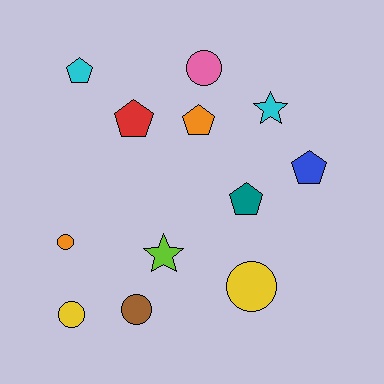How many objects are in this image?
There are 12 objects.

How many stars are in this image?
There are 2 stars.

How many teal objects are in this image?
There is 1 teal object.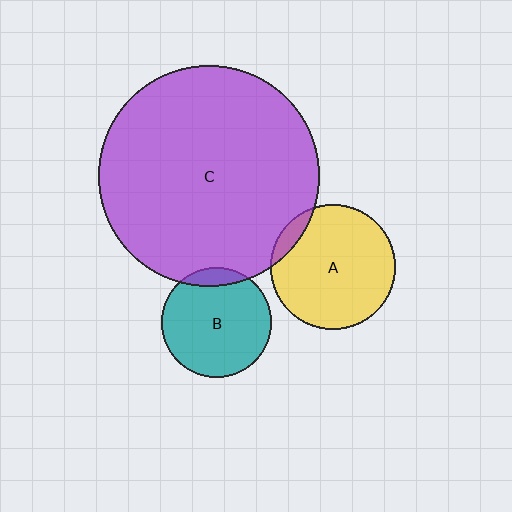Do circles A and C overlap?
Yes.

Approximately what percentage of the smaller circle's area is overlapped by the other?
Approximately 10%.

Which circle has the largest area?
Circle C (purple).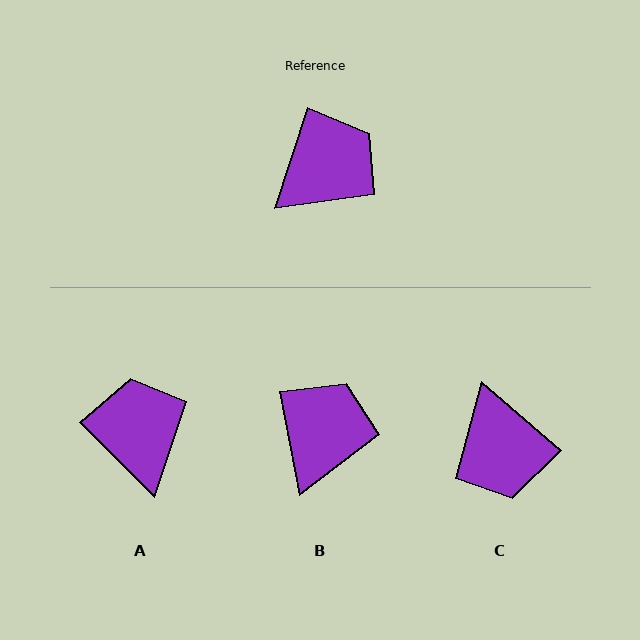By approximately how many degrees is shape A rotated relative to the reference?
Approximately 63 degrees counter-clockwise.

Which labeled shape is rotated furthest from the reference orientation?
C, about 113 degrees away.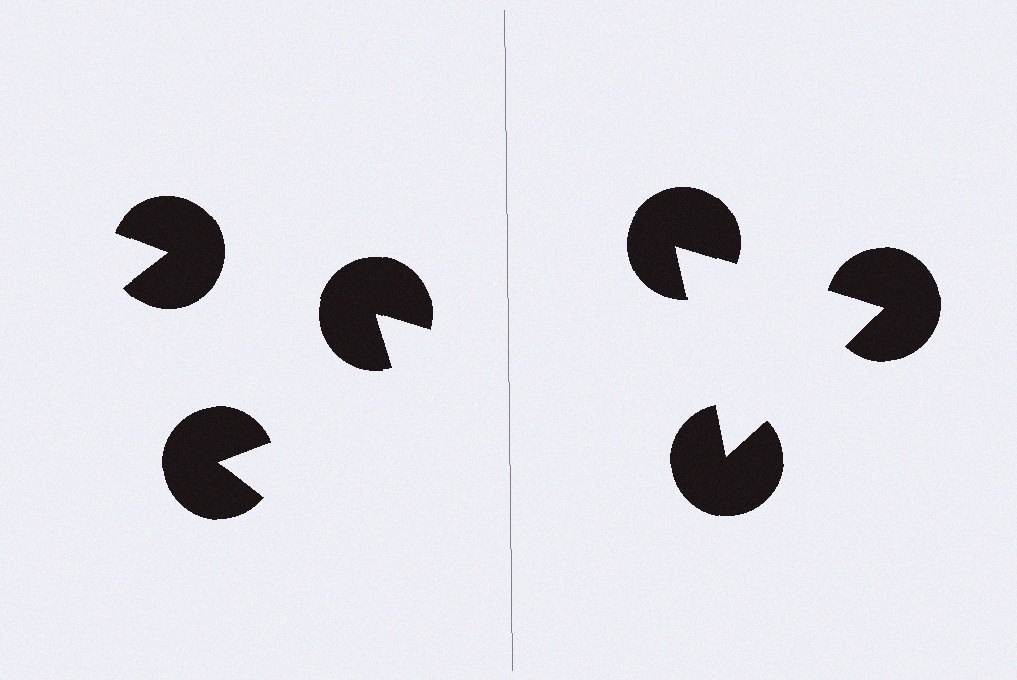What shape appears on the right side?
An illusory triangle.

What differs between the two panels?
The pac-man discs are positioned identically on both sides; only the wedge orientations differ. On the right they align to a triangle; on the left they are misaligned.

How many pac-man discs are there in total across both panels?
6 — 3 on each side.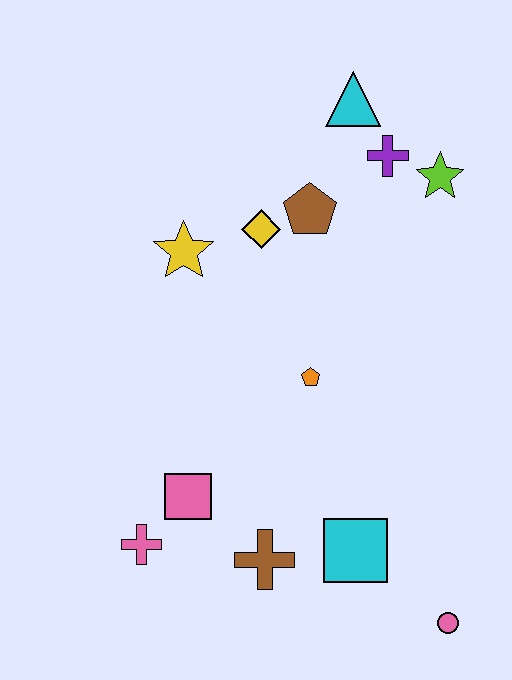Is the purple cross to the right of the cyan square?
Yes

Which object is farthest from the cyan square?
The cyan triangle is farthest from the cyan square.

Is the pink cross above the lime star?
No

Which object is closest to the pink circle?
The cyan square is closest to the pink circle.